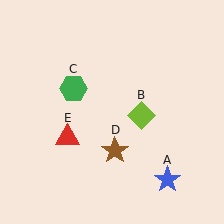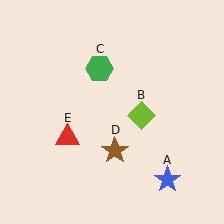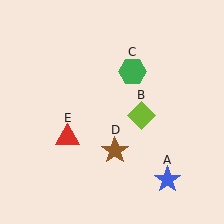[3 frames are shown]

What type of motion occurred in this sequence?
The green hexagon (object C) rotated clockwise around the center of the scene.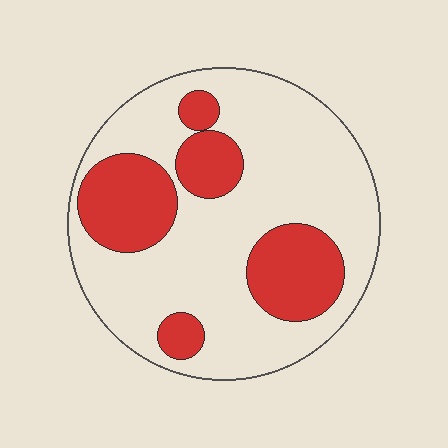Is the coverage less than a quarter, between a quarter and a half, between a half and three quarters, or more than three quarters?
Between a quarter and a half.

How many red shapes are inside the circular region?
5.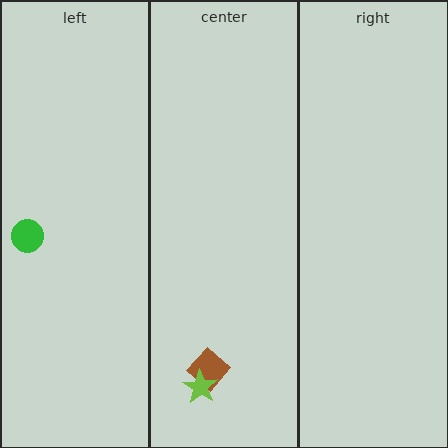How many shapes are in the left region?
1.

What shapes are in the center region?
The brown diamond, the lime star.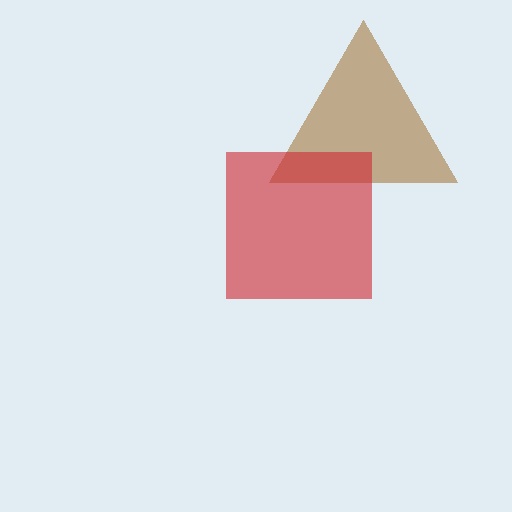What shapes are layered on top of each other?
The layered shapes are: a brown triangle, a red square.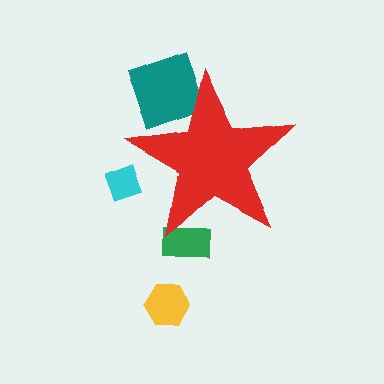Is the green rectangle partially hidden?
Yes, the green rectangle is partially hidden behind the red star.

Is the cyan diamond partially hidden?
Yes, the cyan diamond is partially hidden behind the red star.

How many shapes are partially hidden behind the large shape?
3 shapes are partially hidden.